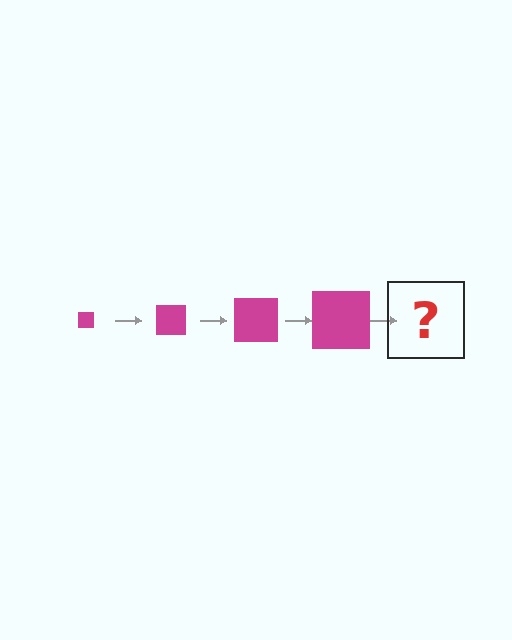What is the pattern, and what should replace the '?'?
The pattern is that the square gets progressively larger each step. The '?' should be a magenta square, larger than the previous one.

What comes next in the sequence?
The next element should be a magenta square, larger than the previous one.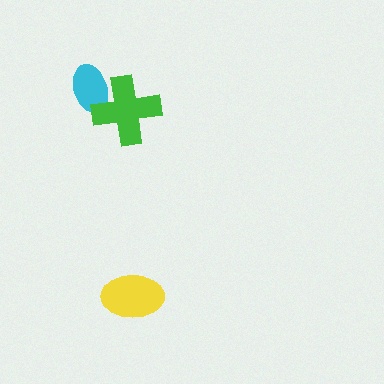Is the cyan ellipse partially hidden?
Yes, it is partially covered by another shape.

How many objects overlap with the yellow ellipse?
0 objects overlap with the yellow ellipse.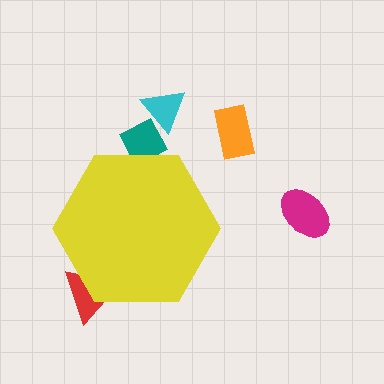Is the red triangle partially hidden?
Yes, the red triangle is partially hidden behind the yellow hexagon.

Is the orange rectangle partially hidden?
No, the orange rectangle is fully visible.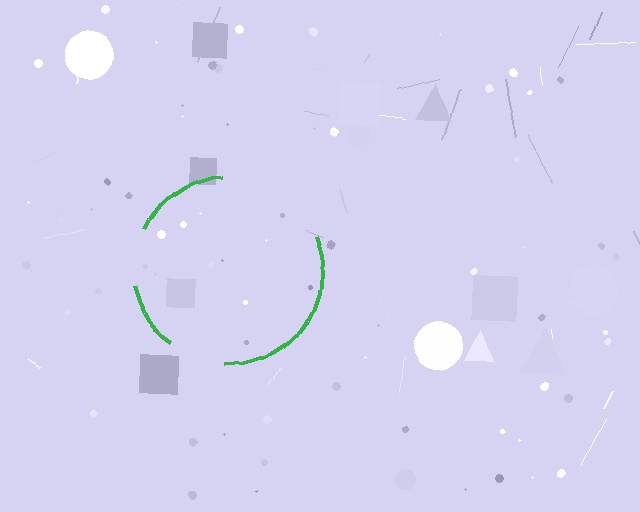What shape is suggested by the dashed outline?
The dashed outline suggests a circle.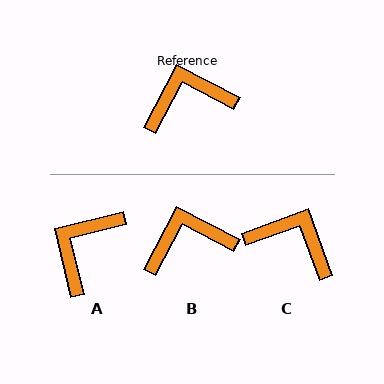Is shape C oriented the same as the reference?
No, it is off by about 43 degrees.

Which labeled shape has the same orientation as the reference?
B.